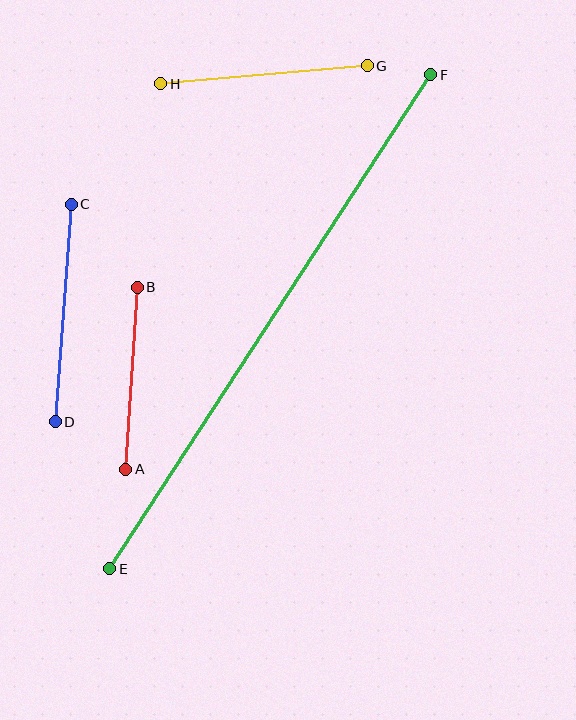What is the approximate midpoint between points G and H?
The midpoint is at approximately (264, 75) pixels.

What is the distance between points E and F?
The distance is approximately 589 pixels.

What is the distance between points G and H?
The distance is approximately 207 pixels.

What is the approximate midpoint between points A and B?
The midpoint is at approximately (132, 378) pixels.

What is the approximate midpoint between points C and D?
The midpoint is at approximately (63, 313) pixels.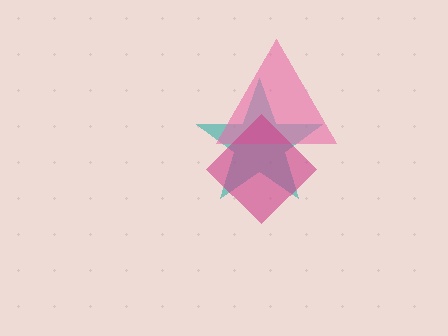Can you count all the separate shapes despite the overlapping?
Yes, there are 3 separate shapes.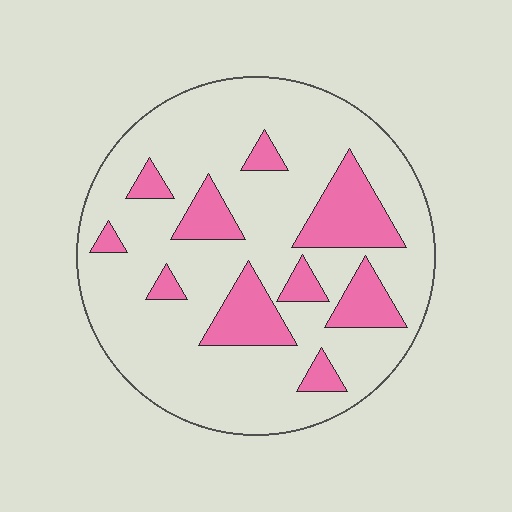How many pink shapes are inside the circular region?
10.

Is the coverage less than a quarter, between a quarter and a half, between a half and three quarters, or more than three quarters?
Less than a quarter.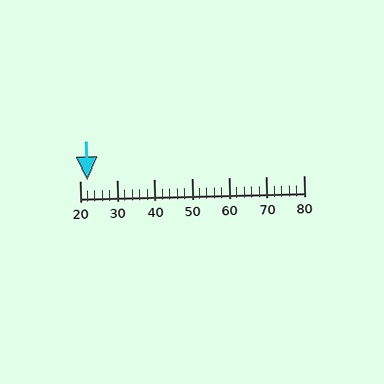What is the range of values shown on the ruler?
The ruler shows values from 20 to 80.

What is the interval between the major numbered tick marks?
The major tick marks are spaced 10 units apart.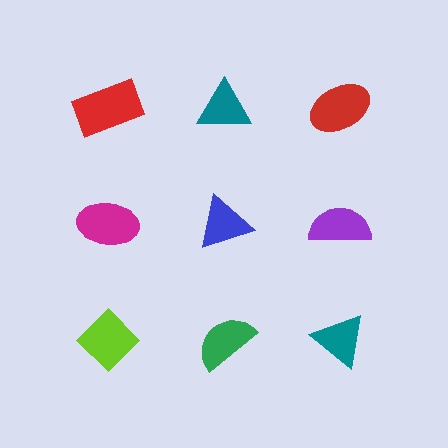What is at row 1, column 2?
A teal triangle.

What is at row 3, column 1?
A lime diamond.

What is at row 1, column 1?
A red rectangle.